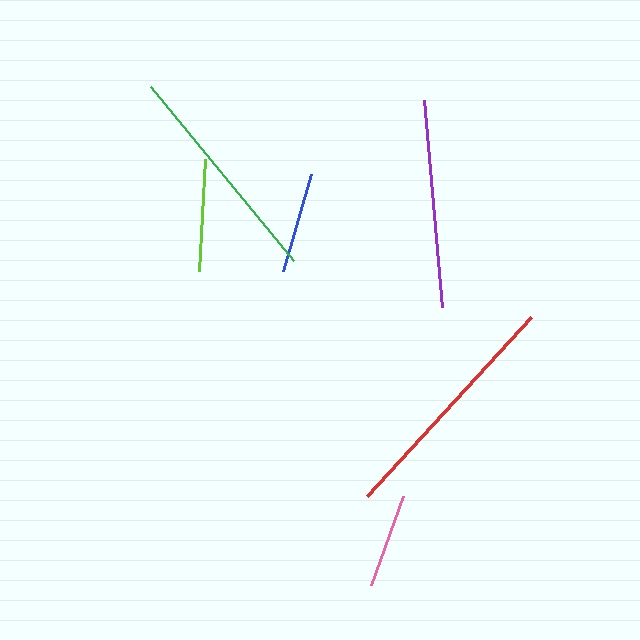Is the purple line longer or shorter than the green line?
The green line is longer than the purple line.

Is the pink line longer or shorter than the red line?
The red line is longer than the pink line.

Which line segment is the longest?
The red line is the longest at approximately 242 pixels.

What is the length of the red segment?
The red segment is approximately 242 pixels long.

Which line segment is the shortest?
The pink line is the shortest at approximately 95 pixels.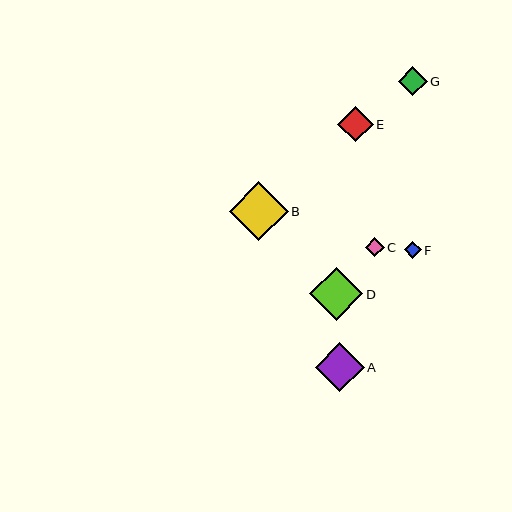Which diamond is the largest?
Diamond B is the largest with a size of approximately 59 pixels.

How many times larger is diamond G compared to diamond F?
Diamond G is approximately 1.7 times the size of diamond F.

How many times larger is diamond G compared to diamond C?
Diamond G is approximately 1.5 times the size of diamond C.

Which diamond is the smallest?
Diamond F is the smallest with a size of approximately 17 pixels.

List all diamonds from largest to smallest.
From largest to smallest: B, D, A, E, G, C, F.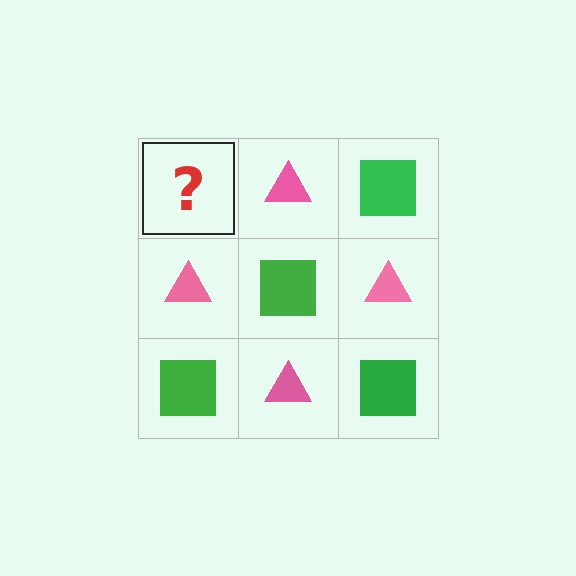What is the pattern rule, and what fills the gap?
The rule is that it alternates green square and pink triangle in a checkerboard pattern. The gap should be filled with a green square.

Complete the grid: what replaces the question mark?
The question mark should be replaced with a green square.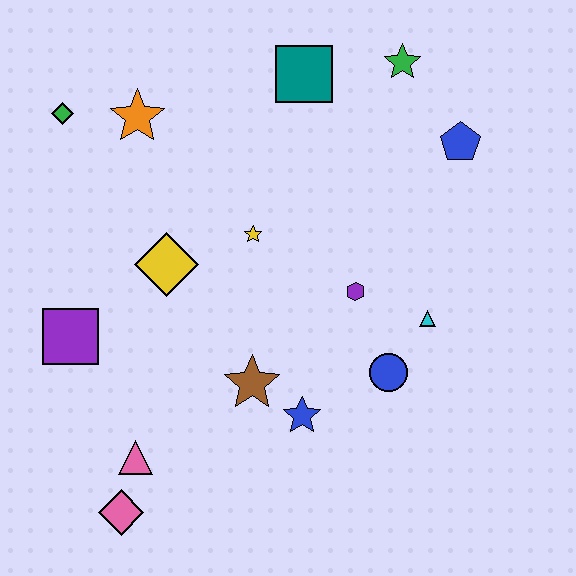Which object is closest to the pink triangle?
The pink diamond is closest to the pink triangle.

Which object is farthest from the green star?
The pink diamond is farthest from the green star.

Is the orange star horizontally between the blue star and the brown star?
No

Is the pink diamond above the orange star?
No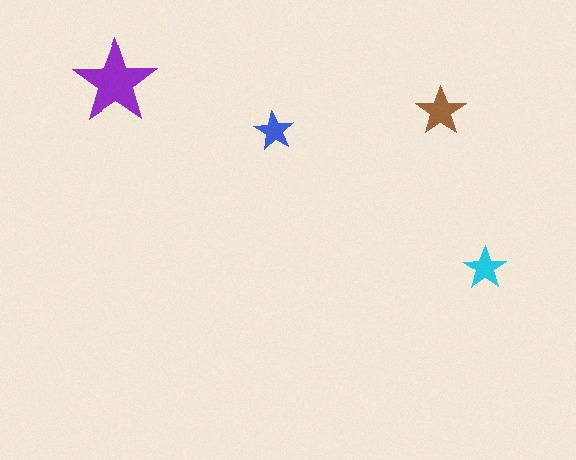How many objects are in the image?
There are 4 objects in the image.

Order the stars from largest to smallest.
the purple one, the brown one, the cyan one, the blue one.